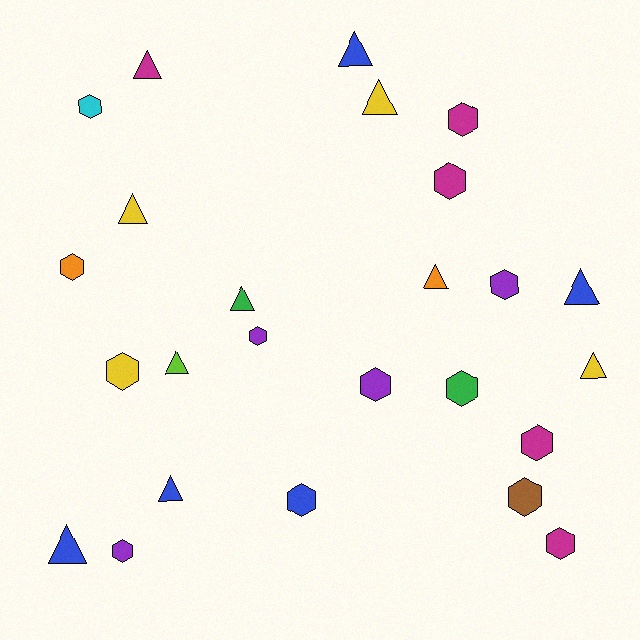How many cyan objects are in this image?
There is 1 cyan object.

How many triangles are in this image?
There are 11 triangles.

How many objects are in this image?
There are 25 objects.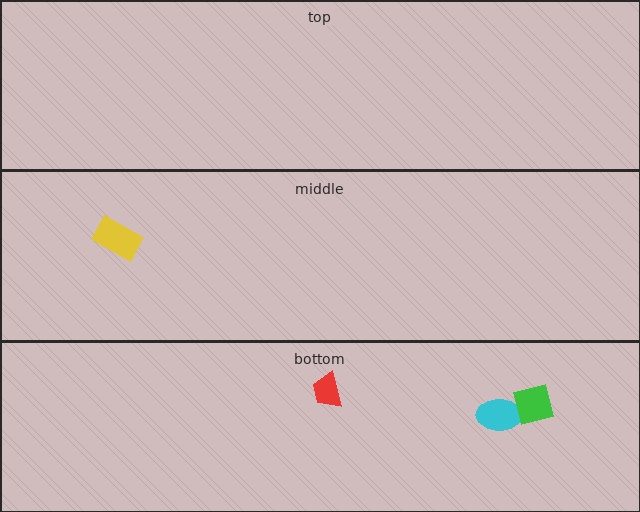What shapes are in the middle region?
The yellow rectangle.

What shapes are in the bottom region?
The cyan ellipse, the red trapezoid, the green square.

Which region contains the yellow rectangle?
The middle region.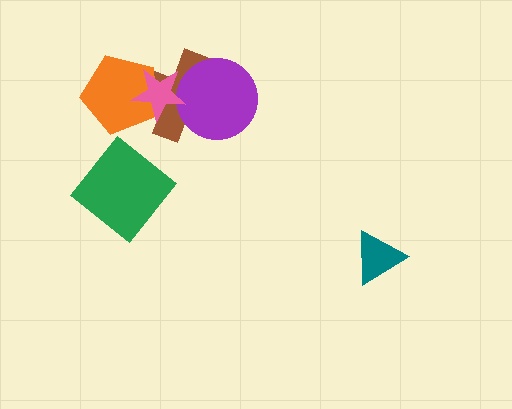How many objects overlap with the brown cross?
3 objects overlap with the brown cross.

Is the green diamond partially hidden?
No, no other shape covers it.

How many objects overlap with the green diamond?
0 objects overlap with the green diamond.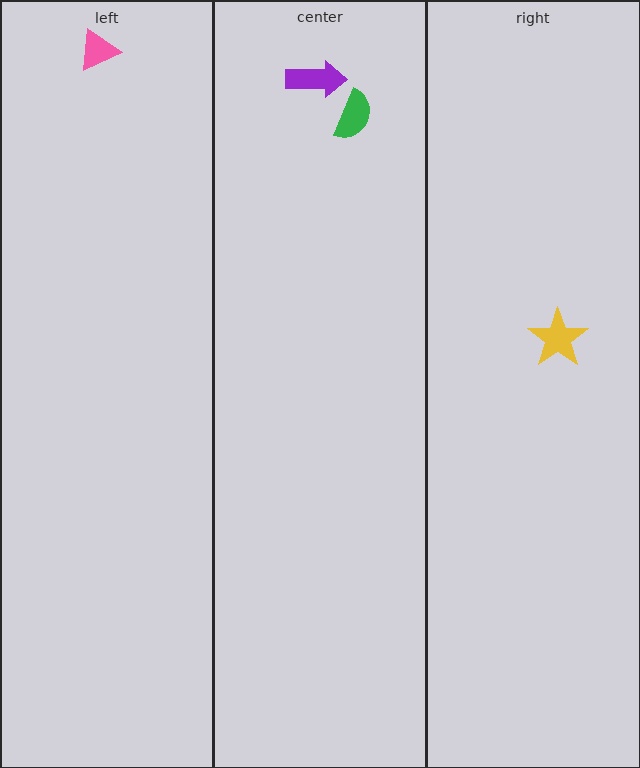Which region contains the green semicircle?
The center region.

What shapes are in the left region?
The pink triangle.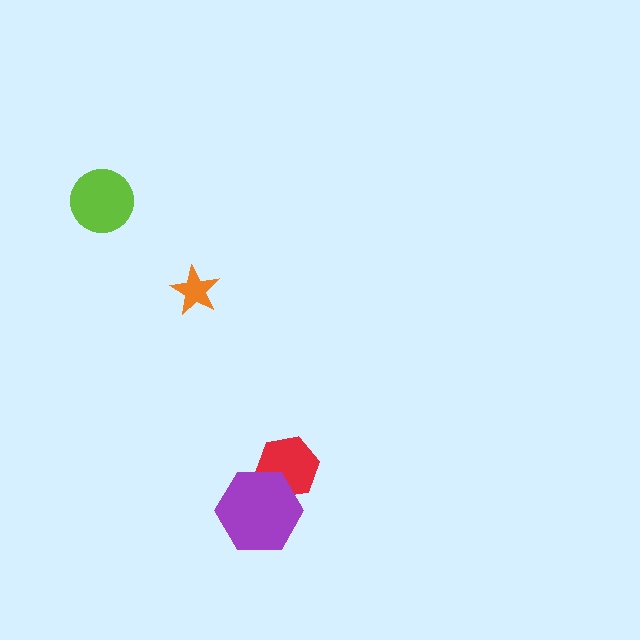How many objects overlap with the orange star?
0 objects overlap with the orange star.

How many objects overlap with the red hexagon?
1 object overlaps with the red hexagon.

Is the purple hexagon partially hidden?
No, no other shape covers it.